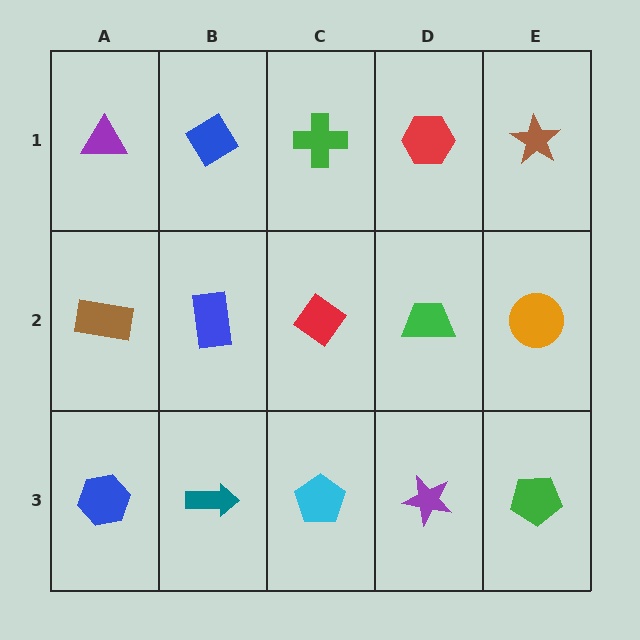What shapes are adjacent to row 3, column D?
A green trapezoid (row 2, column D), a cyan pentagon (row 3, column C), a green pentagon (row 3, column E).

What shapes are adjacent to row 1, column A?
A brown rectangle (row 2, column A), a blue diamond (row 1, column B).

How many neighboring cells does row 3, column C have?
3.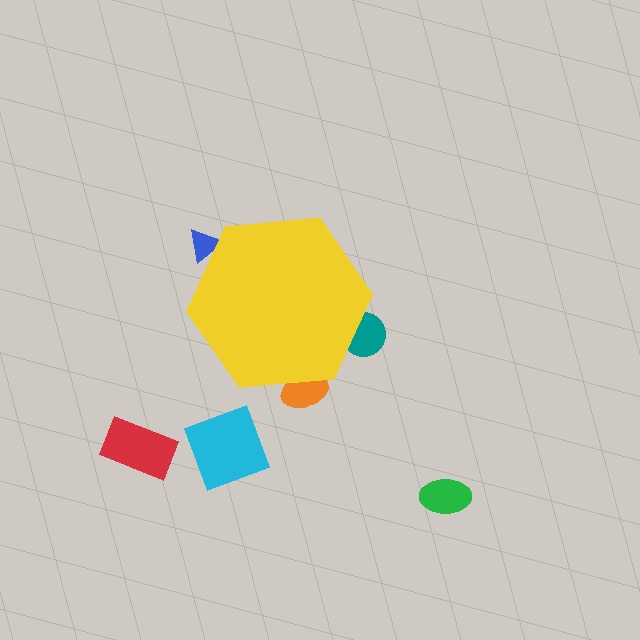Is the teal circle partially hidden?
Yes, the teal circle is partially hidden behind the yellow hexagon.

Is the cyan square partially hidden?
No, the cyan square is fully visible.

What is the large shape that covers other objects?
A yellow hexagon.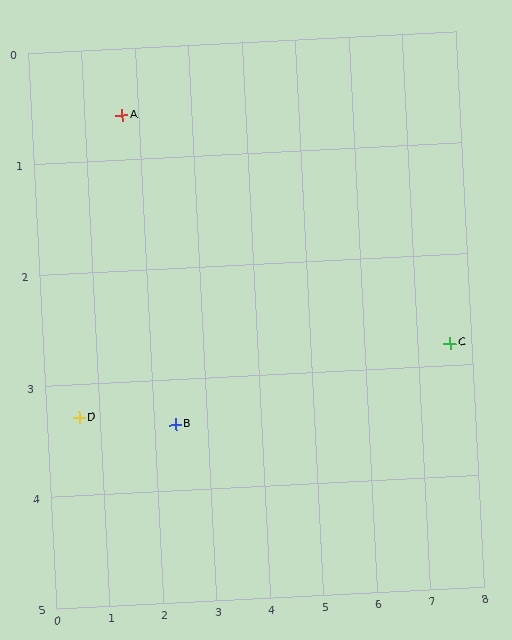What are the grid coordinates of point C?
Point C is at approximately (7.6, 2.8).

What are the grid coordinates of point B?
Point B is at approximately (2.4, 3.4).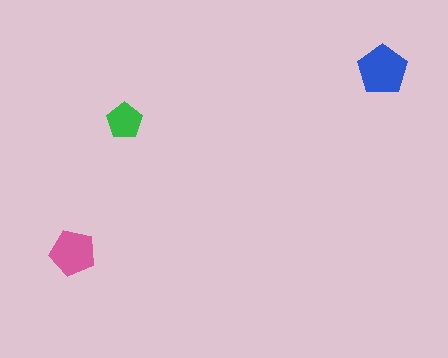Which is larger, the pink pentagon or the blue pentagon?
The blue one.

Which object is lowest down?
The pink pentagon is bottommost.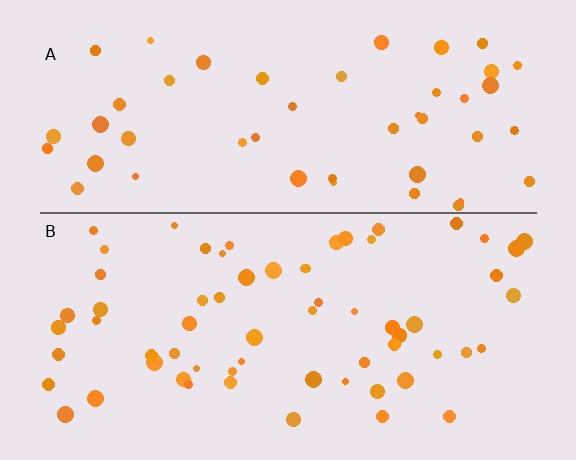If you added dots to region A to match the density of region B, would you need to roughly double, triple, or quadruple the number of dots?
Approximately double.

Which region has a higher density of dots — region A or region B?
B (the bottom).